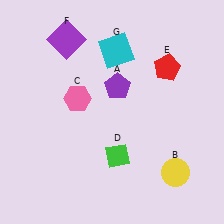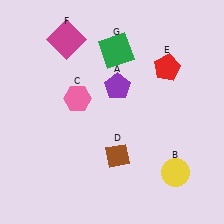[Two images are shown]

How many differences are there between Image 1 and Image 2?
There are 3 differences between the two images.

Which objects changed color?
D changed from green to brown. F changed from purple to magenta. G changed from cyan to green.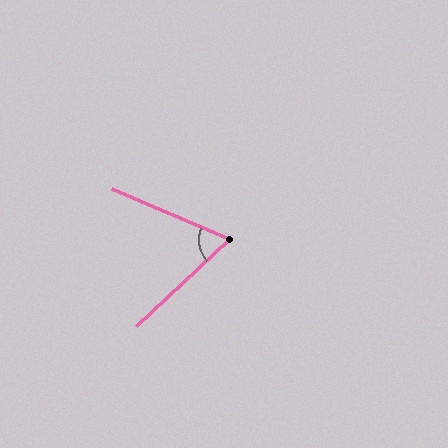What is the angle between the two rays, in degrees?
Approximately 66 degrees.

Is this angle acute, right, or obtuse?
It is acute.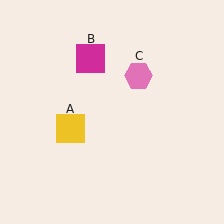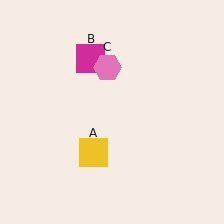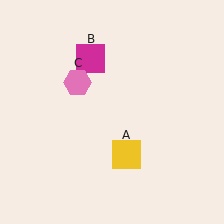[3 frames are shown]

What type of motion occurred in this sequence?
The yellow square (object A), pink hexagon (object C) rotated counterclockwise around the center of the scene.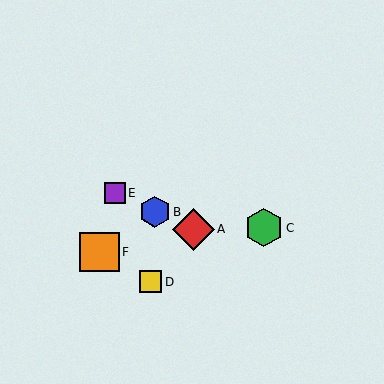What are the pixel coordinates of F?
Object F is at (100, 252).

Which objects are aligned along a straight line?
Objects A, B, E are aligned along a straight line.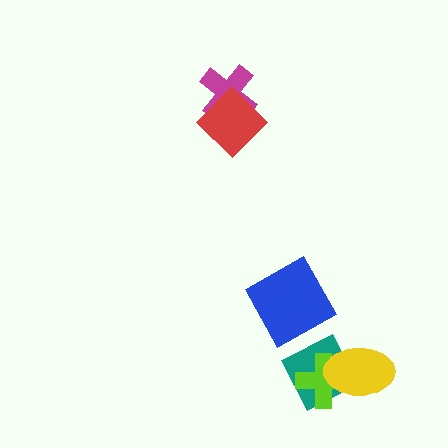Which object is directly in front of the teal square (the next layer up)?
The lime cross is directly in front of the teal square.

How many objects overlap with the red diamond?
1 object overlaps with the red diamond.